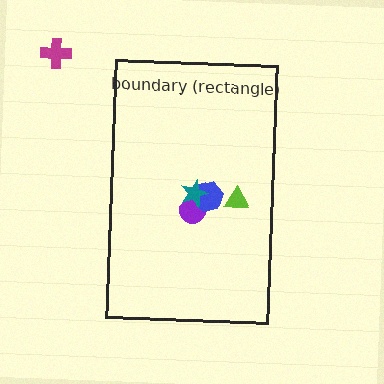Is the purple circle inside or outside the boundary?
Inside.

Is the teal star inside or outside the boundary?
Inside.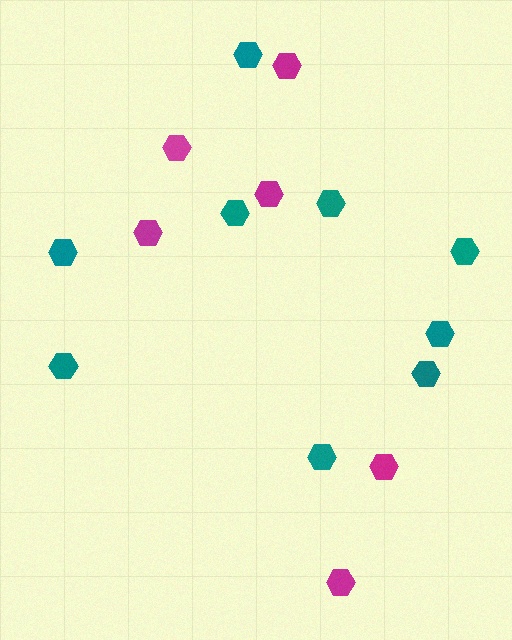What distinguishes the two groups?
There are 2 groups: one group of magenta hexagons (6) and one group of teal hexagons (9).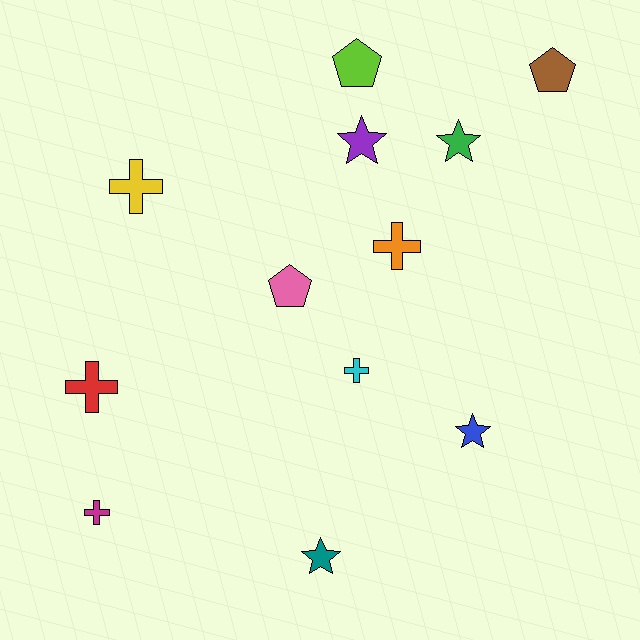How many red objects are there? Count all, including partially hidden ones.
There is 1 red object.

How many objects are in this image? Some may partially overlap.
There are 12 objects.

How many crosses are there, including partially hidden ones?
There are 5 crosses.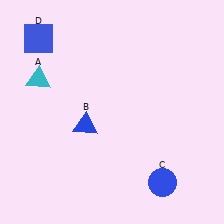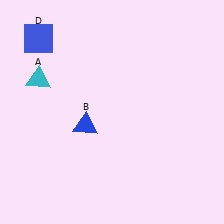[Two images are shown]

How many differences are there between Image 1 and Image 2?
There is 1 difference between the two images.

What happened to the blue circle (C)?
The blue circle (C) was removed in Image 2. It was in the bottom-right area of Image 1.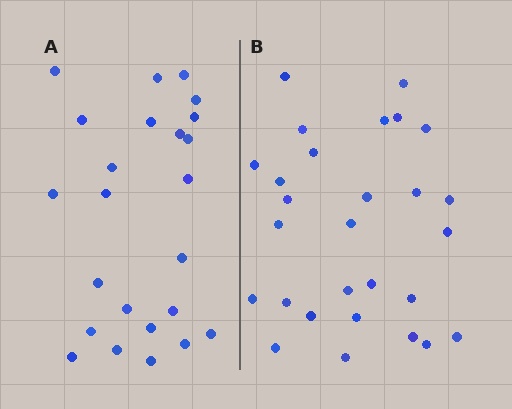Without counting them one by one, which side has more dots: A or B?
Region B (the right region) has more dots.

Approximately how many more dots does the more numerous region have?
Region B has about 4 more dots than region A.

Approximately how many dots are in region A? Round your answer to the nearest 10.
About 20 dots. (The exact count is 24, which rounds to 20.)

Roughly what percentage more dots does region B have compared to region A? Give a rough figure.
About 15% more.